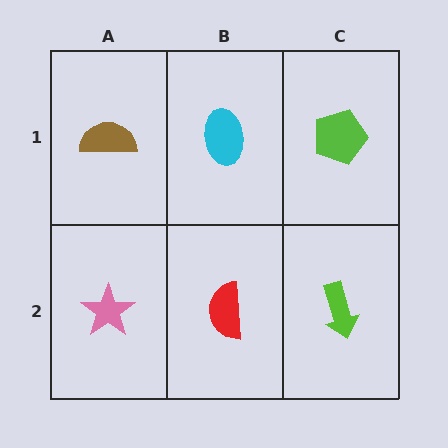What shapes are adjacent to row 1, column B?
A red semicircle (row 2, column B), a brown semicircle (row 1, column A), a lime pentagon (row 1, column C).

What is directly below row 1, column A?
A pink star.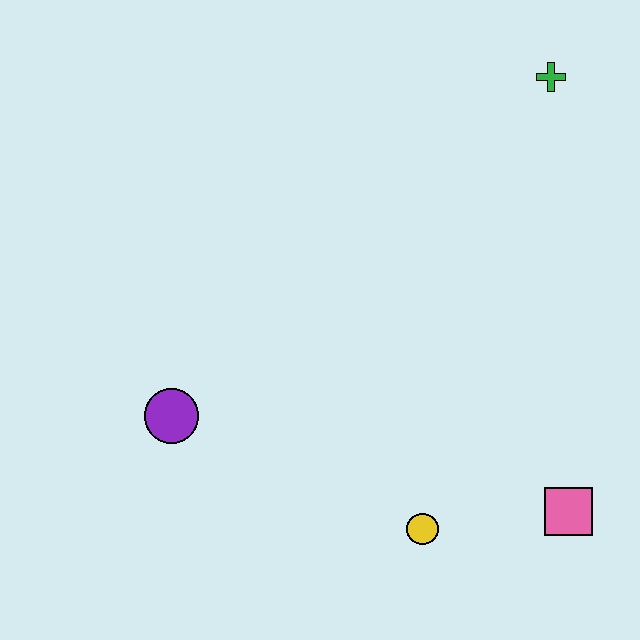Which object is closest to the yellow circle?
The pink square is closest to the yellow circle.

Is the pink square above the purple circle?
No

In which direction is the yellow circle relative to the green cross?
The yellow circle is below the green cross.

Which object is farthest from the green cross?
The purple circle is farthest from the green cross.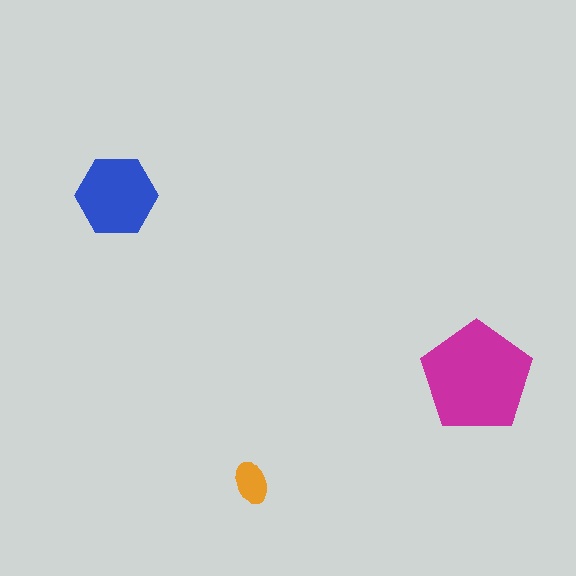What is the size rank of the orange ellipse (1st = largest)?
3rd.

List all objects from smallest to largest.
The orange ellipse, the blue hexagon, the magenta pentagon.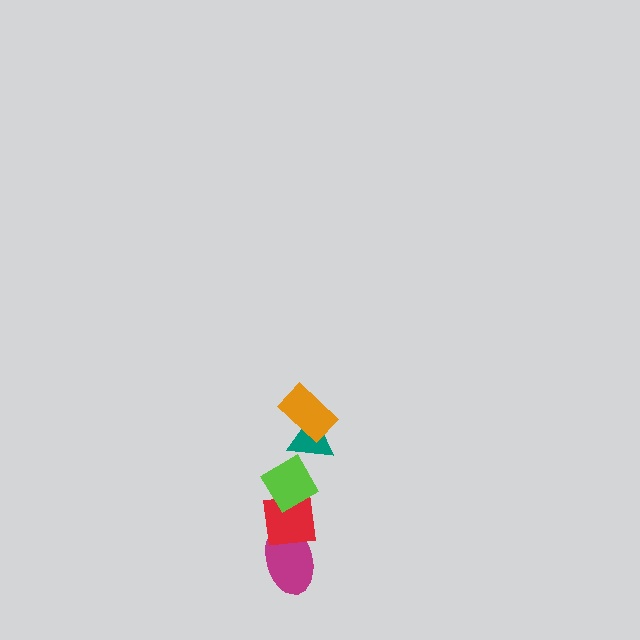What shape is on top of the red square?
The lime diamond is on top of the red square.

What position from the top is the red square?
The red square is 4th from the top.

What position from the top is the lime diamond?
The lime diamond is 3rd from the top.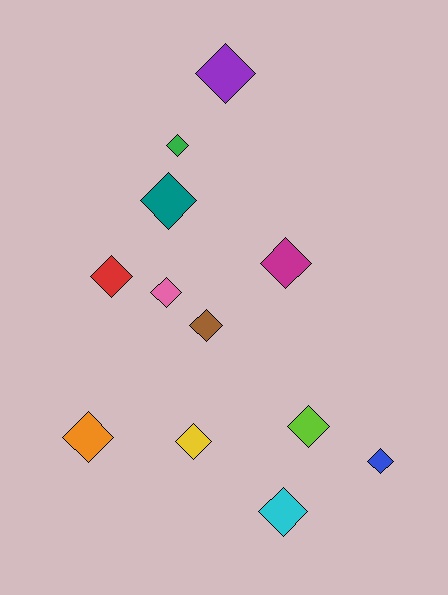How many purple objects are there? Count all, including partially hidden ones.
There is 1 purple object.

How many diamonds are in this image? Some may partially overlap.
There are 12 diamonds.